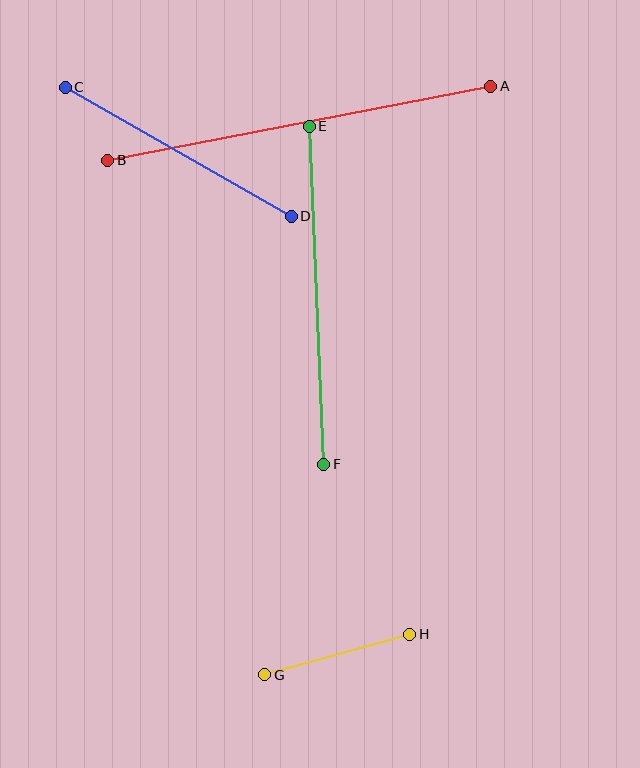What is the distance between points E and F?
The distance is approximately 338 pixels.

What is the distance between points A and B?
The distance is approximately 390 pixels.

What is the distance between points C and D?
The distance is approximately 260 pixels.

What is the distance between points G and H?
The distance is approximately 151 pixels.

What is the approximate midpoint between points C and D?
The midpoint is at approximately (178, 152) pixels.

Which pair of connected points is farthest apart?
Points A and B are farthest apart.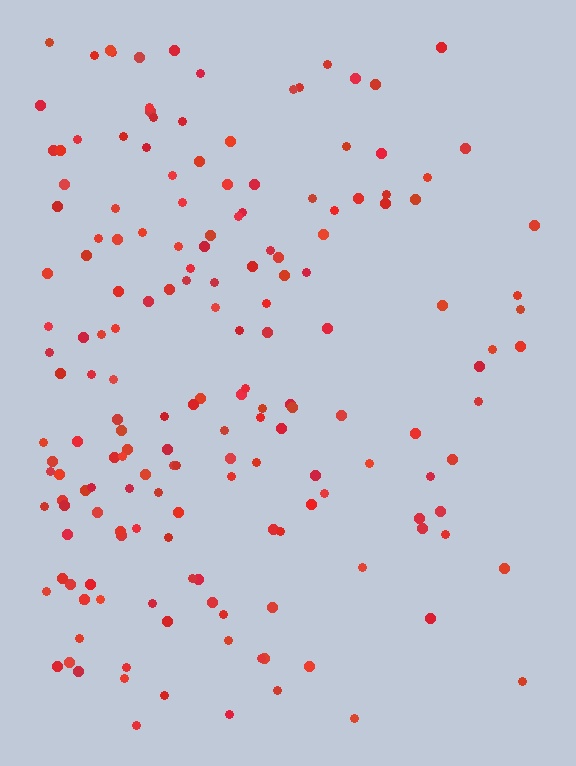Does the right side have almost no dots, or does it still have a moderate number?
Still a moderate number, just noticeably fewer than the left.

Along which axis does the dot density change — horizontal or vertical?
Horizontal.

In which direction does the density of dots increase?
From right to left, with the left side densest.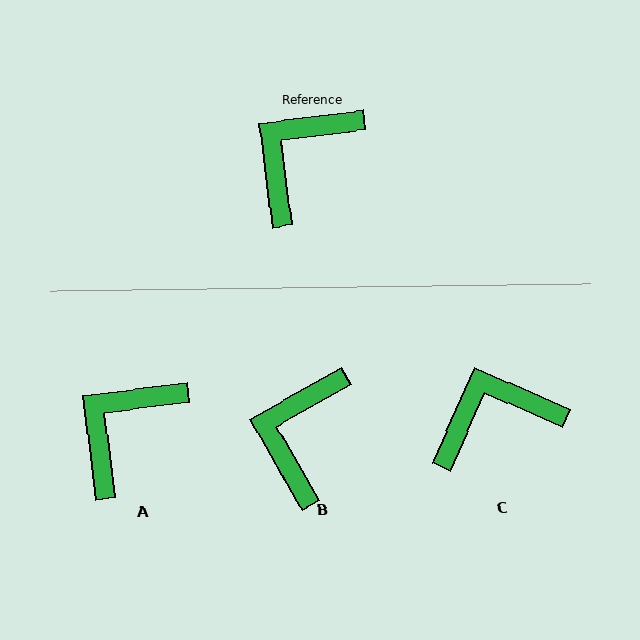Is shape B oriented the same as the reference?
No, it is off by about 22 degrees.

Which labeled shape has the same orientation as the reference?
A.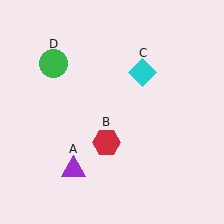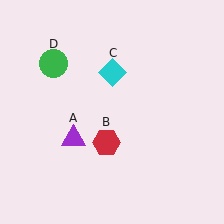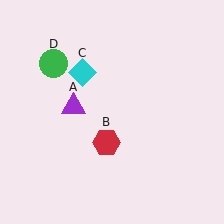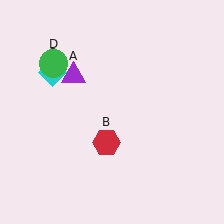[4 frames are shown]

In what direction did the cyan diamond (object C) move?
The cyan diamond (object C) moved left.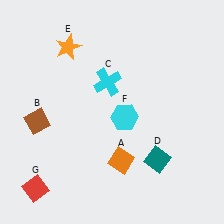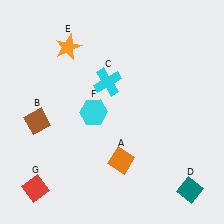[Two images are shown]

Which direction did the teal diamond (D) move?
The teal diamond (D) moved right.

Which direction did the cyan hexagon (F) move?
The cyan hexagon (F) moved left.